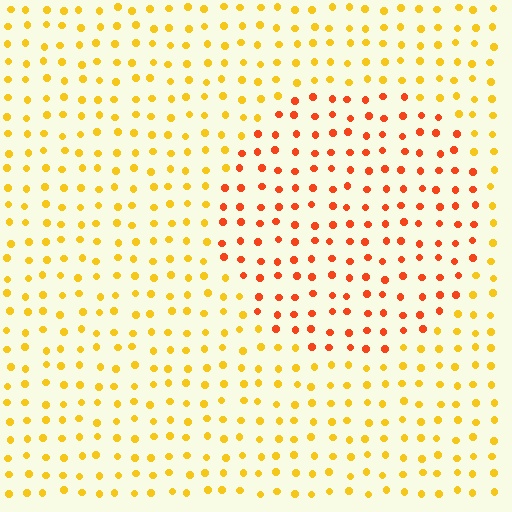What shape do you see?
I see a circle.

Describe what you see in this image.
The image is filled with small yellow elements in a uniform arrangement. A circle-shaped region is visible where the elements are tinted to a slightly different hue, forming a subtle color boundary.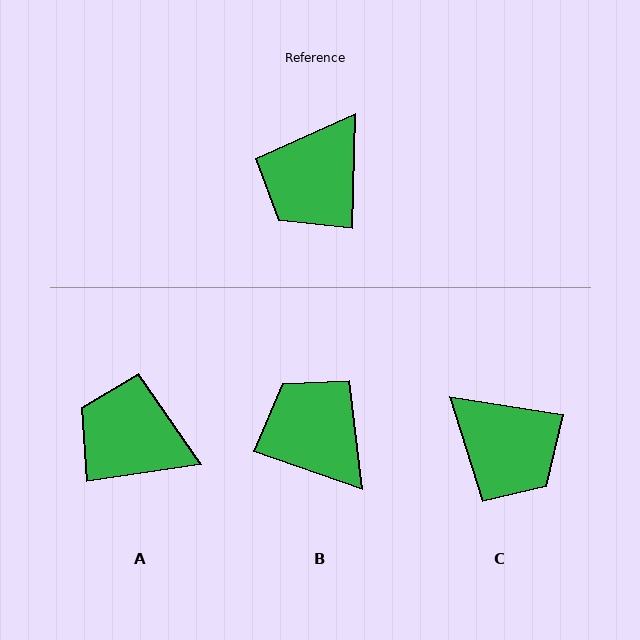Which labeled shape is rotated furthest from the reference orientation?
B, about 108 degrees away.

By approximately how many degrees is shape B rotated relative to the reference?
Approximately 108 degrees clockwise.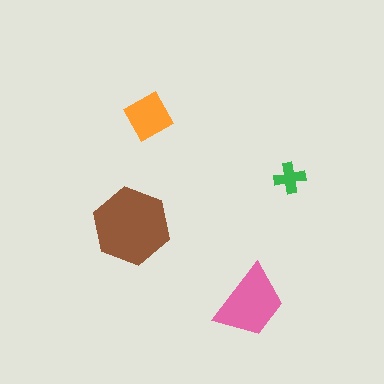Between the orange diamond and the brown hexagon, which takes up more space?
The brown hexagon.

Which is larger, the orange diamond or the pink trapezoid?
The pink trapezoid.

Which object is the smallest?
The green cross.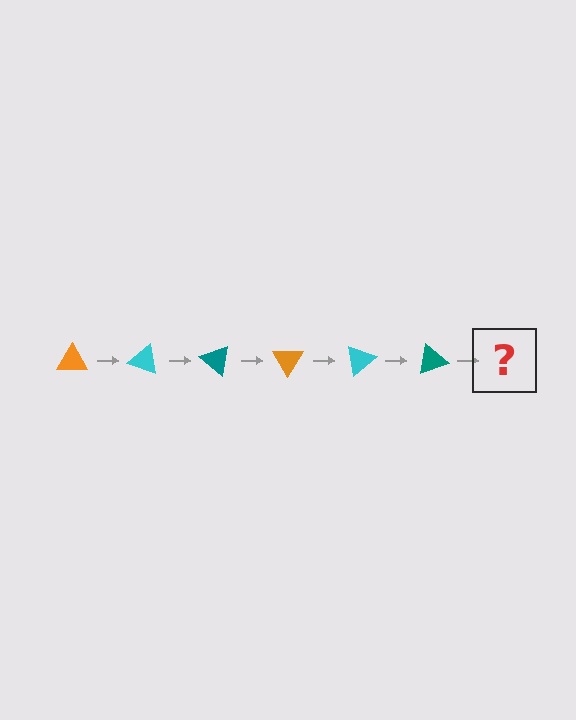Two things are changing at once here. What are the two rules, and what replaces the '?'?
The two rules are that it rotates 20 degrees each step and the color cycles through orange, cyan, and teal. The '?' should be an orange triangle, rotated 120 degrees from the start.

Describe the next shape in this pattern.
It should be an orange triangle, rotated 120 degrees from the start.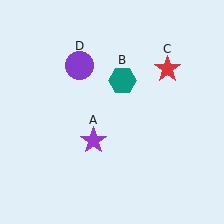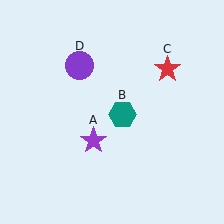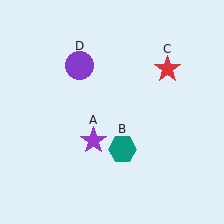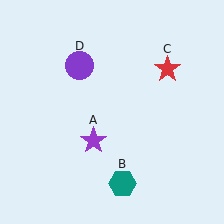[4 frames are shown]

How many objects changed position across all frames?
1 object changed position: teal hexagon (object B).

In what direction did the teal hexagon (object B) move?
The teal hexagon (object B) moved down.